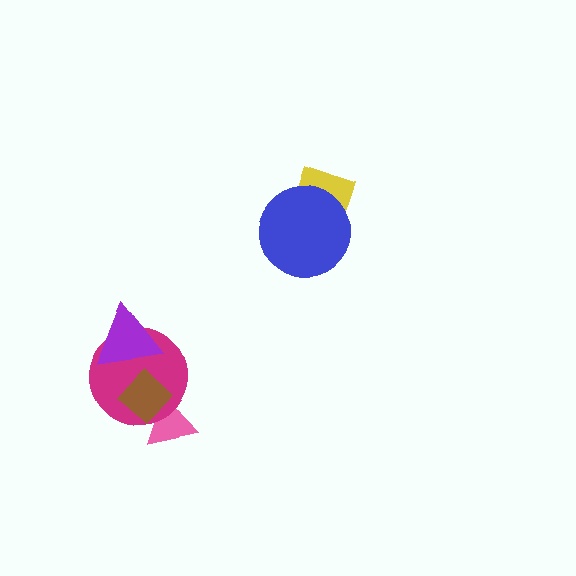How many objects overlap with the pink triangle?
2 objects overlap with the pink triangle.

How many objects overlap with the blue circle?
1 object overlaps with the blue circle.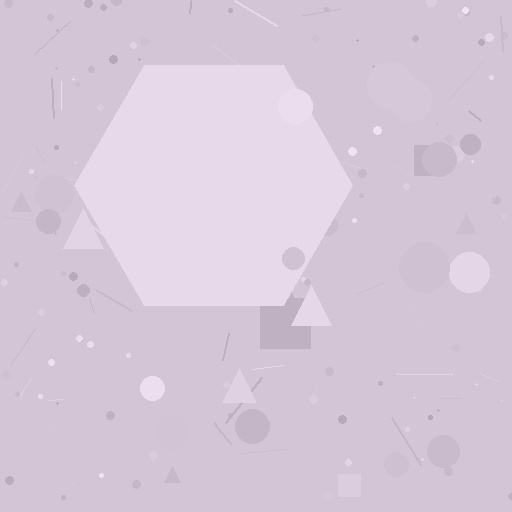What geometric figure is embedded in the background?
A hexagon is embedded in the background.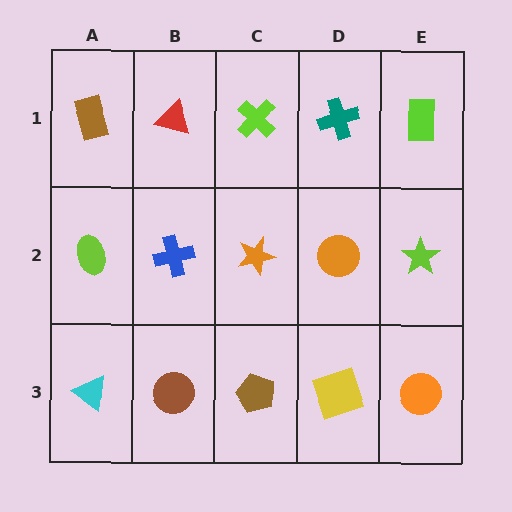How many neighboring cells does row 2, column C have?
4.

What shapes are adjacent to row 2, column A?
A brown rectangle (row 1, column A), a cyan triangle (row 3, column A), a blue cross (row 2, column B).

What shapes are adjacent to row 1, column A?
A lime ellipse (row 2, column A), a red triangle (row 1, column B).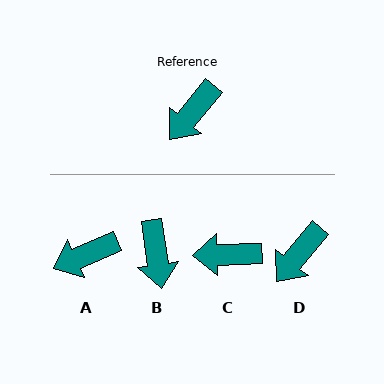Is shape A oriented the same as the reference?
No, it is off by about 27 degrees.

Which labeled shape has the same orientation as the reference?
D.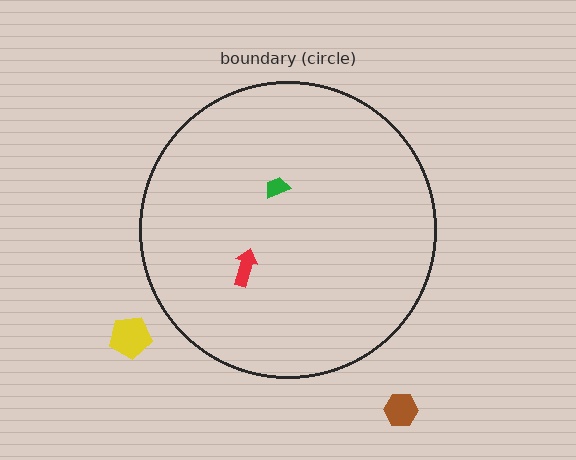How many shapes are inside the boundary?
2 inside, 2 outside.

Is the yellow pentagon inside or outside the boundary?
Outside.